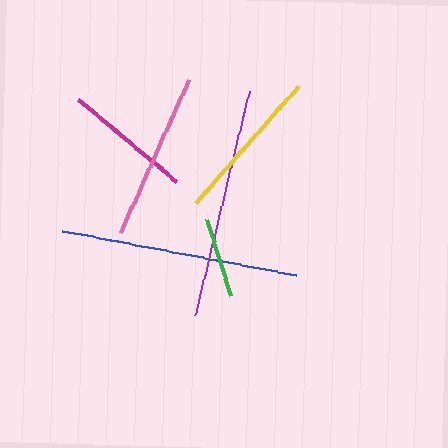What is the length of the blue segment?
The blue segment is approximately 238 pixels long.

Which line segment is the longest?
The blue line is the longest at approximately 238 pixels.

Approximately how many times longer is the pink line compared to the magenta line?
The pink line is approximately 1.3 times the length of the magenta line.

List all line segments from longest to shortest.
From longest to shortest: blue, purple, pink, yellow, magenta, green.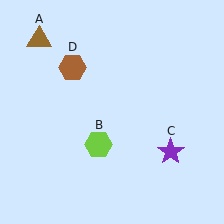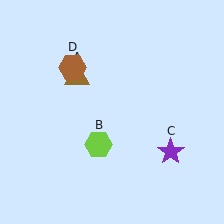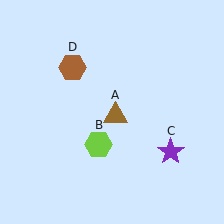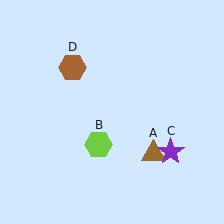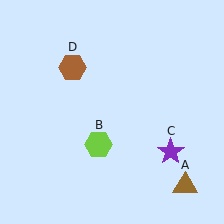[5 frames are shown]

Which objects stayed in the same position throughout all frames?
Lime hexagon (object B) and purple star (object C) and brown hexagon (object D) remained stationary.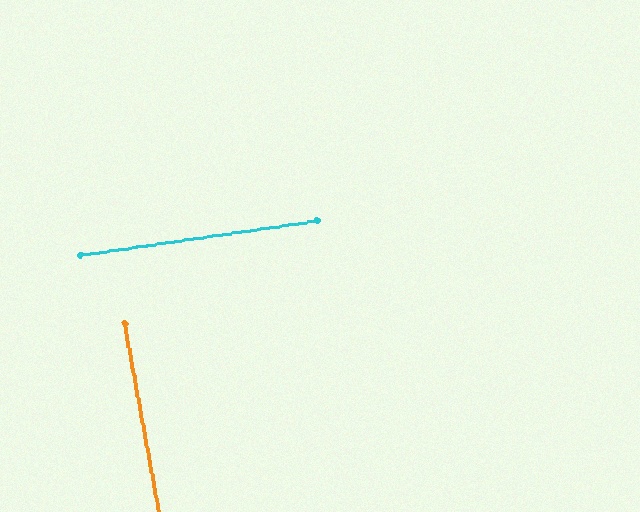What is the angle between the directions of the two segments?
Approximately 88 degrees.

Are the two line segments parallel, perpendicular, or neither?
Perpendicular — they meet at approximately 88°.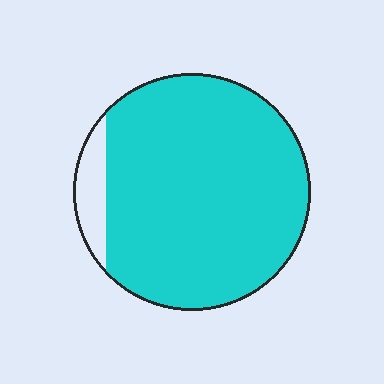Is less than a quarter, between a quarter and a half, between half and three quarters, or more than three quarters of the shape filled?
More than three quarters.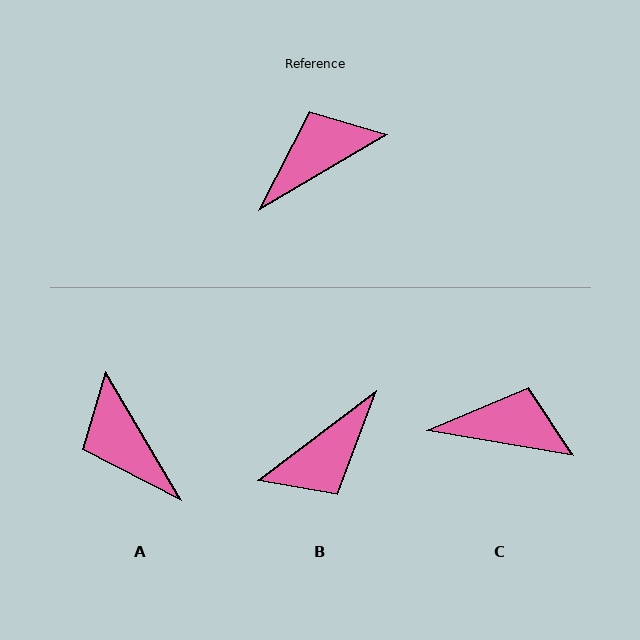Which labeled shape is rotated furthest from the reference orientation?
B, about 173 degrees away.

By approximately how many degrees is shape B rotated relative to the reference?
Approximately 173 degrees clockwise.